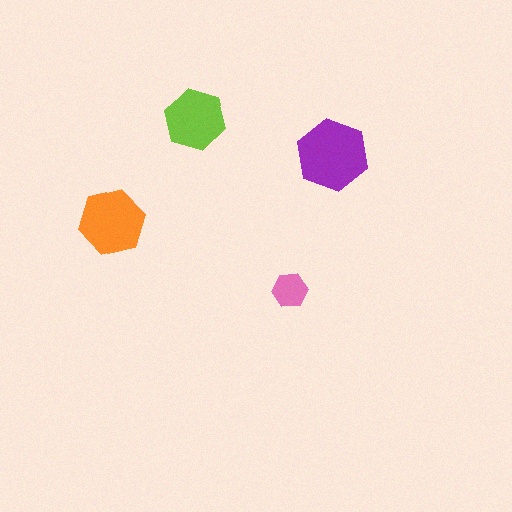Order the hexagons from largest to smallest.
the purple one, the orange one, the lime one, the pink one.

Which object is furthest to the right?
The purple hexagon is rightmost.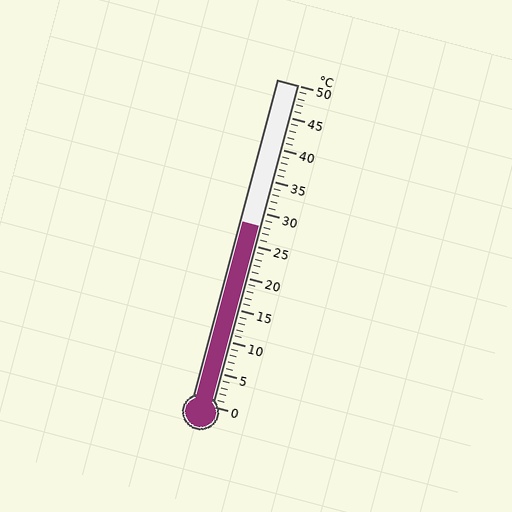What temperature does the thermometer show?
The thermometer shows approximately 28°C.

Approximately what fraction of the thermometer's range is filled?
The thermometer is filled to approximately 55% of its range.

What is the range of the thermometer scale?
The thermometer scale ranges from 0°C to 50°C.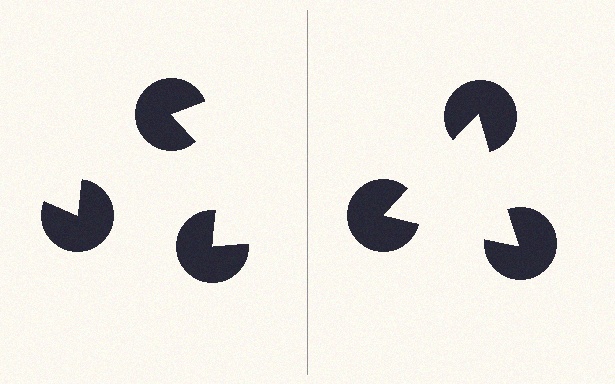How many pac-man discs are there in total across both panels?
6 — 3 on each side.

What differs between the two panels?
The pac-man discs are positioned identically on both sides; only the wedge orientations differ. On the right they align to a triangle; on the left they are misaligned.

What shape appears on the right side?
An illusory triangle.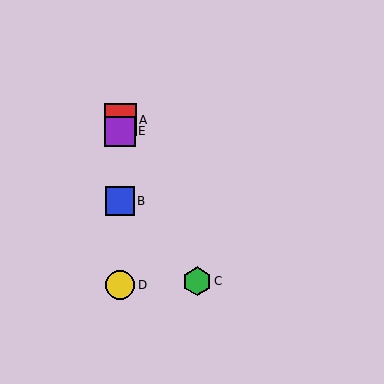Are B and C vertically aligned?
No, B is at x≈120 and C is at x≈197.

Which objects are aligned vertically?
Objects A, B, D, E are aligned vertically.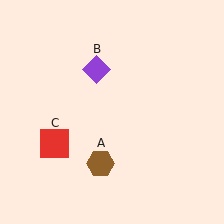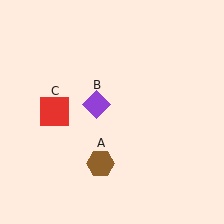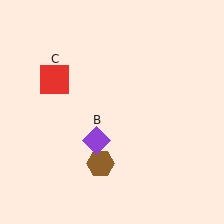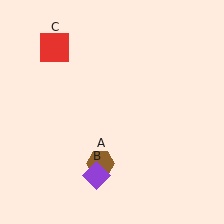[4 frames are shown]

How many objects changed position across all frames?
2 objects changed position: purple diamond (object B), red square (object C).